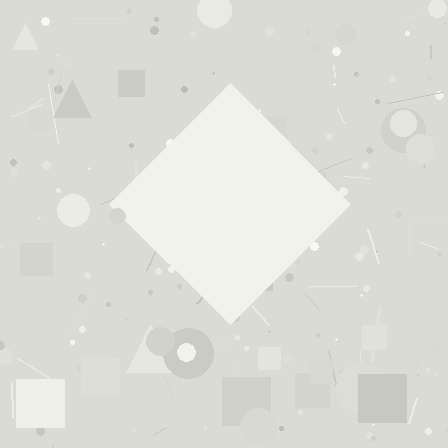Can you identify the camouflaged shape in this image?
The camouflaged shape is a diamond.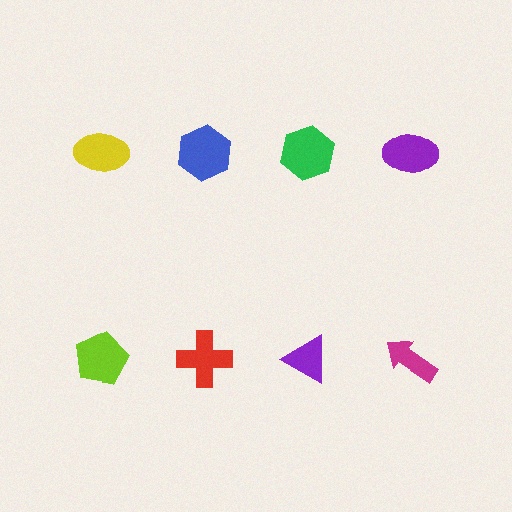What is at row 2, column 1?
A lime pentagon.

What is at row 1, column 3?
A green hexagon.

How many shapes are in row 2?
4 shapes.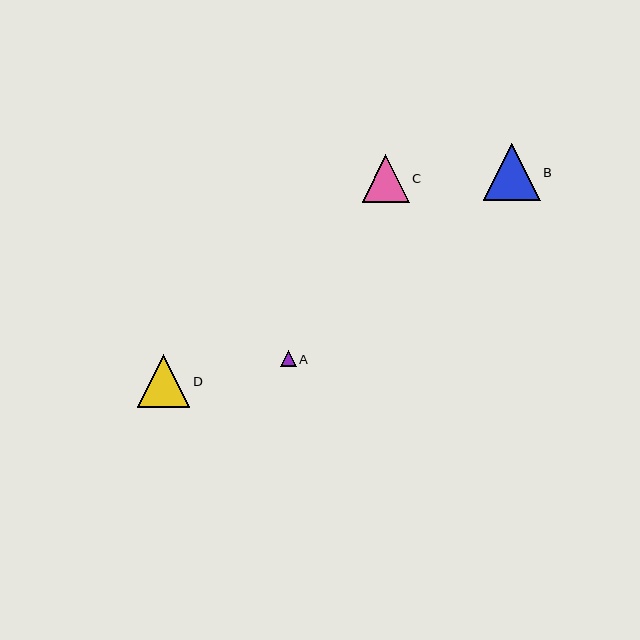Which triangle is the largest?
Triangle B is the largest with a size of approximately 57 pixels.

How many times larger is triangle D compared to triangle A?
Triangle D is approximately 3.2 times the size of triangle A.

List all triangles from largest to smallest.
From largest to smallest: B, D, C, A.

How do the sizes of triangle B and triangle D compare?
Triangle B and triangle D are approximately the same size.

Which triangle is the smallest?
Triangle A is the smallest with a size of approximately 16 pixels.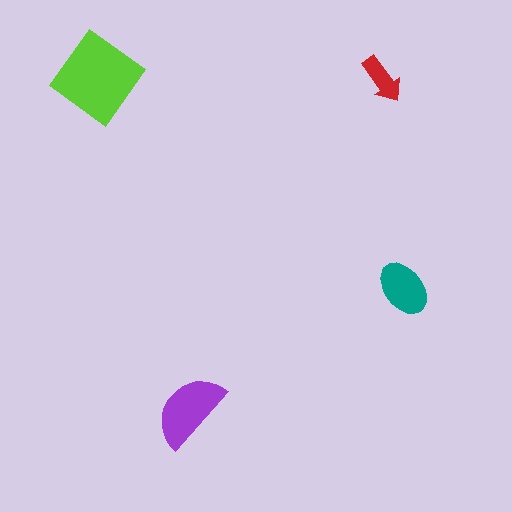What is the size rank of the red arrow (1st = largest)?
4th.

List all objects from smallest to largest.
The red arrow, the teal ellipse, the purple semicircle, the lime diamond.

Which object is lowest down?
The purple semicircle is bottommost.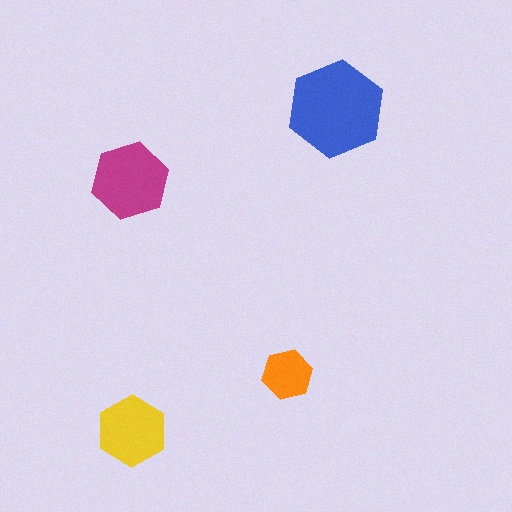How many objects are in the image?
There are 4 objects in the image.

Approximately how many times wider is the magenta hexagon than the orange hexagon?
About 1.5 times wider.